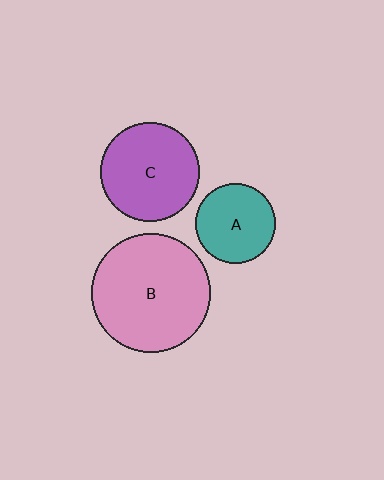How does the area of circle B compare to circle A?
Approximately 2.3 times.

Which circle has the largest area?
Circle B (pink).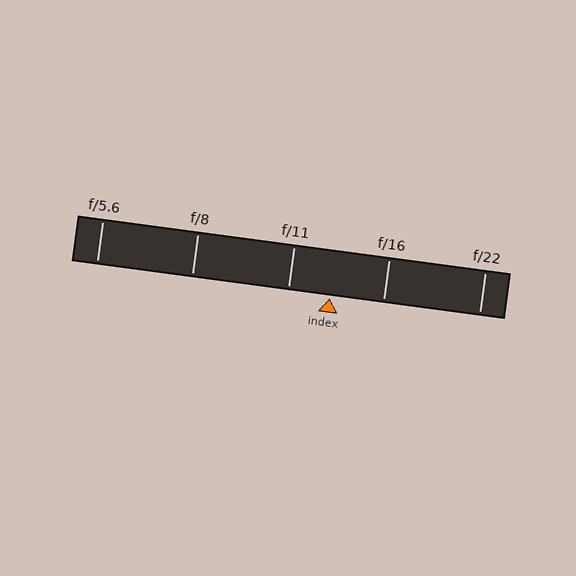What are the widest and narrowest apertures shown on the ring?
The widest aperture shown is f/5.6 and the narrowest is f/22.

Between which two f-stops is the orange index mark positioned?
The index mark is between f/11 and f/16.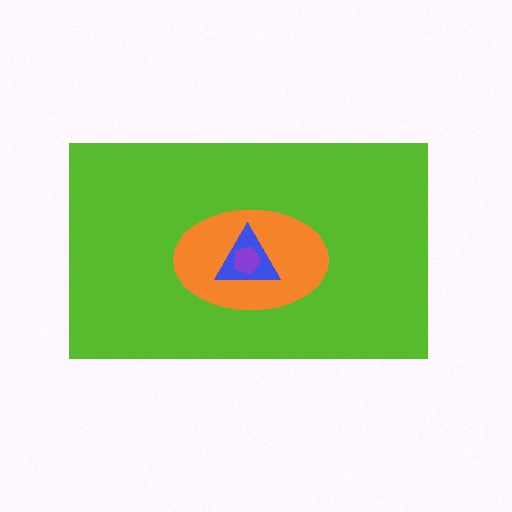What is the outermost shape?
The lime rectangle.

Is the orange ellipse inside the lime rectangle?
Yes.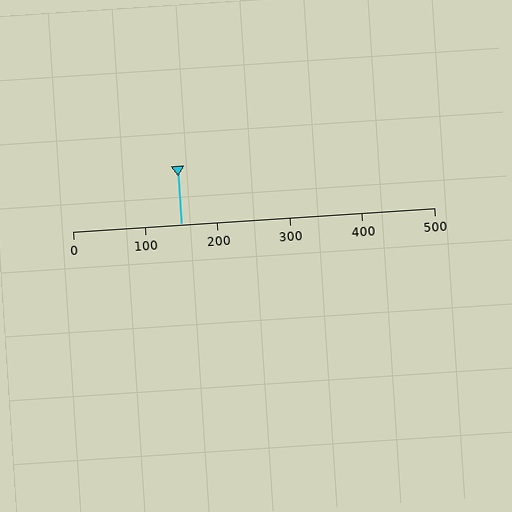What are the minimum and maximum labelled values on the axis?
The axis runs from 0 to 500.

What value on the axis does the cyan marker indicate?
The marker indicates approximately 150.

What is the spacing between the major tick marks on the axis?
The major ticks are spaced 100 apart.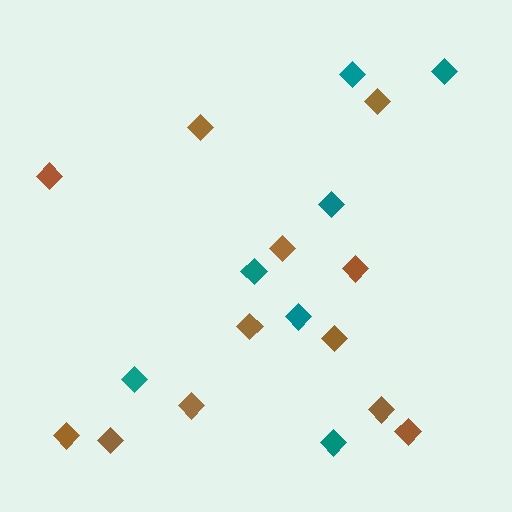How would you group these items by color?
There are 2 groups: one group of brown diamonds (12) and one group of teal diamonds (7).